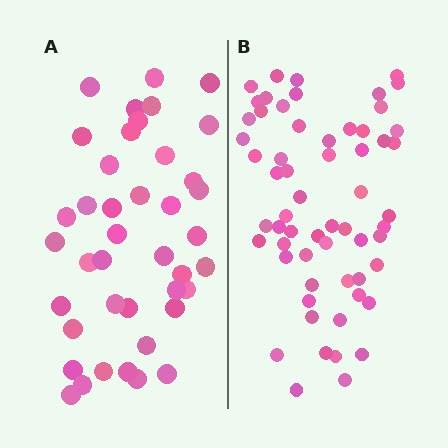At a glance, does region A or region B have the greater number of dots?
Region B (the right region) has more dots.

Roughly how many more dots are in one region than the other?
Region B has approximately 20 more dots than region A.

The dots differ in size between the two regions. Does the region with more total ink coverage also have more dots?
No. Region A has more total ink coverage because its dots are larger, but region B actually contains more individual dots. Total area can be misleading — the number of items is what matters here.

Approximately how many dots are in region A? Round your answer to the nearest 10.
About 40 dots. (The exact count is 41, which rounds to 40.)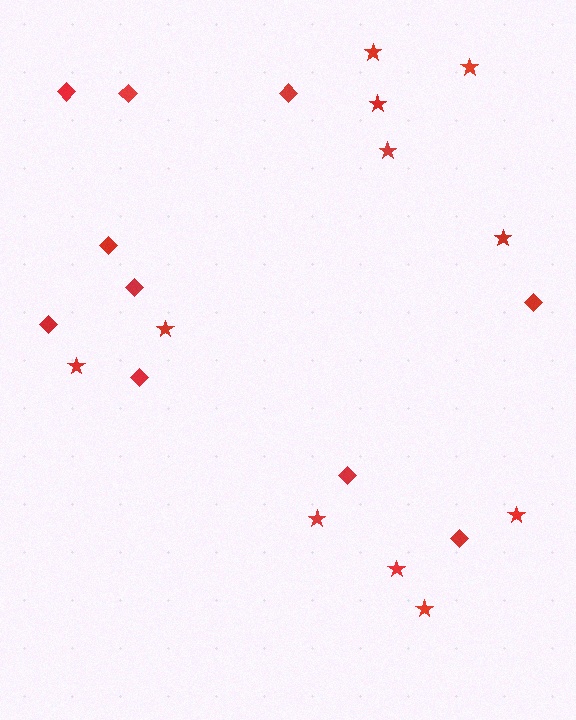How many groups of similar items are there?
There are 2 groups: one group of stars (11) and one group of diamonds (10).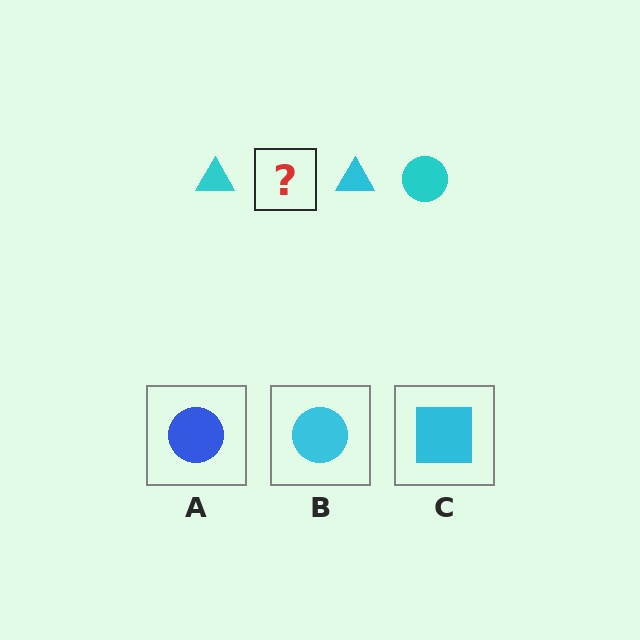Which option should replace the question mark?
Option B.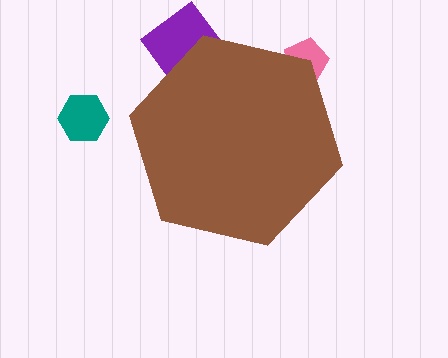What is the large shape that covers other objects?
A brown hexagon.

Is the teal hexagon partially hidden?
No, the teal hexagon is fully visible.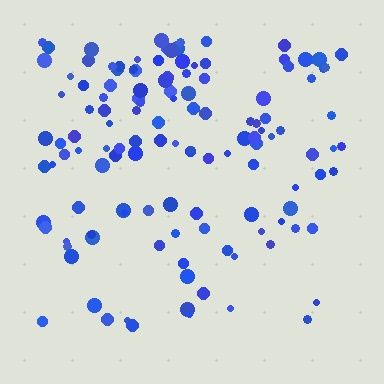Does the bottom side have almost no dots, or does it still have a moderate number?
Still a moderate number, just noticeably fewer than the top.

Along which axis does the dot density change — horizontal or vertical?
Vertical.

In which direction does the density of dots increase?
From bottom to top, with the top side densest.